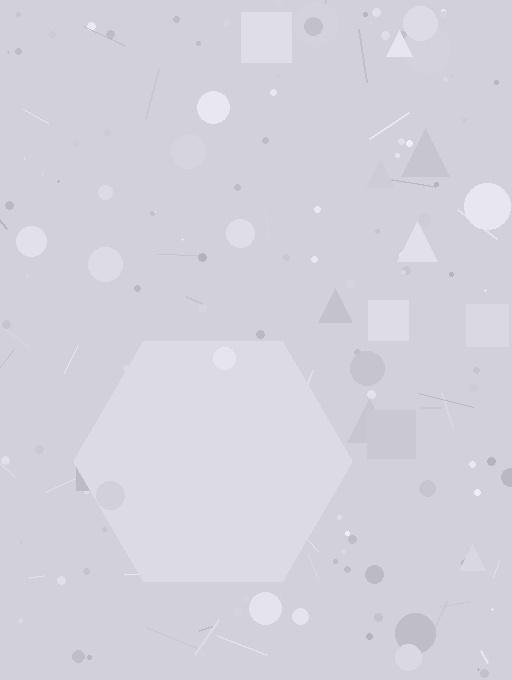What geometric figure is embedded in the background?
A hexagon is embedded in the background.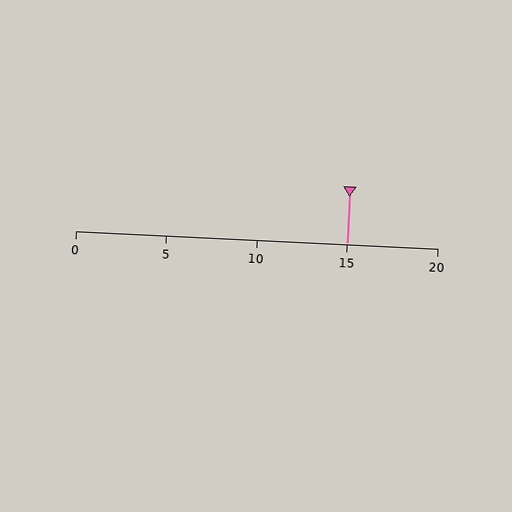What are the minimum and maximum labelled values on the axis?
The axis runs from 0 to 20.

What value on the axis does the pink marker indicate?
The marker indicates approximately 15.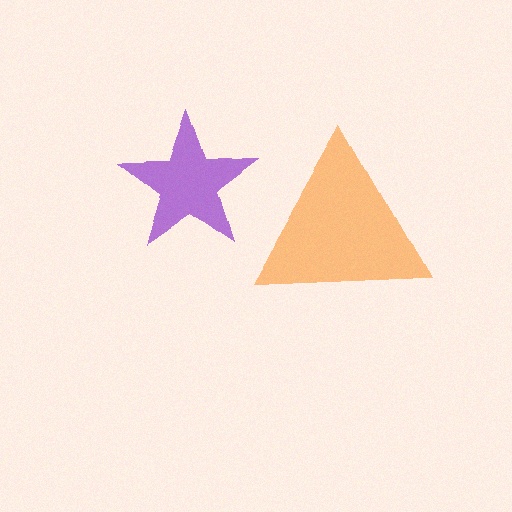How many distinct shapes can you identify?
There are 2 distinct shapes: an orange triangle, a purple star.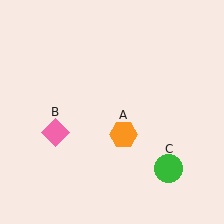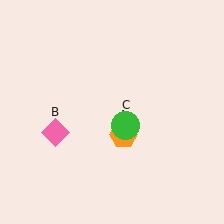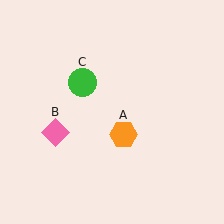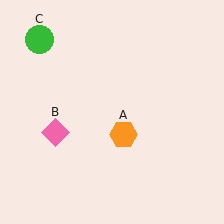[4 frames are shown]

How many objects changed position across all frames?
1 object changed position: green circle (object C).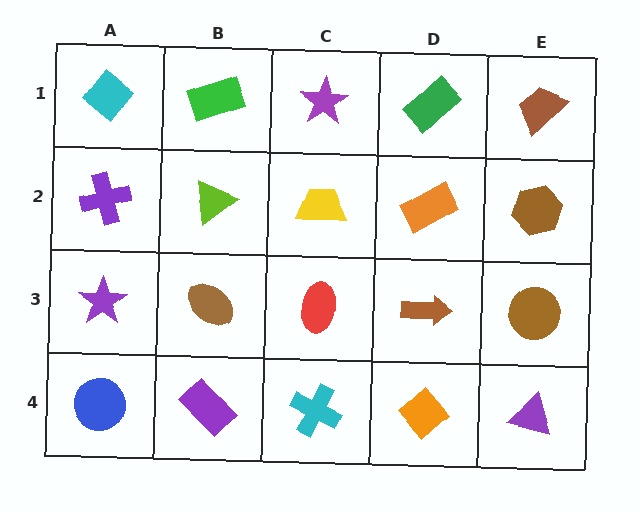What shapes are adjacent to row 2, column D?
A green rectangle (row 1, column D), a brown arrow (row 3, column D), a yellow trapezoid (row 2, column C), a brown hexagon (row 2, column E).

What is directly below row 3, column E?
A purple triangle.